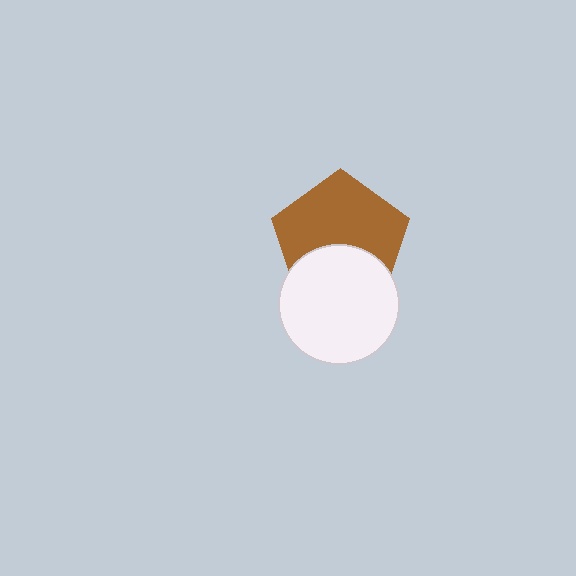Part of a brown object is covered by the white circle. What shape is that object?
It is a pentagon.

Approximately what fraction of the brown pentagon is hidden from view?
Roughly 37% of the brown pentagon is hidden behind the white circle.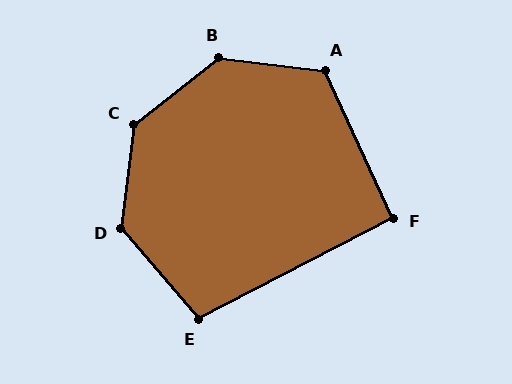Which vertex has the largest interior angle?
C, at approximately 135 degrees.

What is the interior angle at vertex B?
Approximately 135 degrees (obtuse).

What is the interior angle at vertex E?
Approximately 103 degrees (obtuse).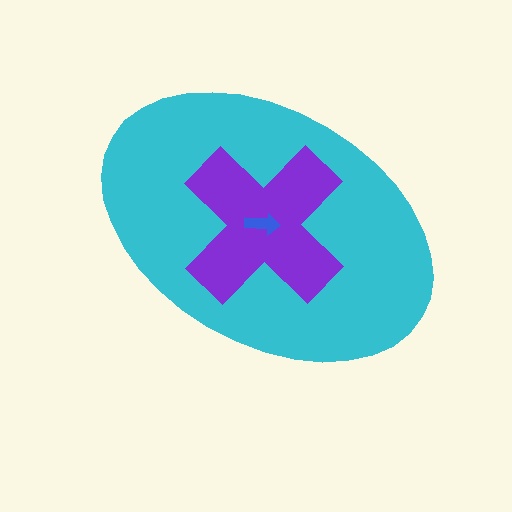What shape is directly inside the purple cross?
The blue arrow.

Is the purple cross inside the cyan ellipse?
Yes.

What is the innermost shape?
The blue arrow.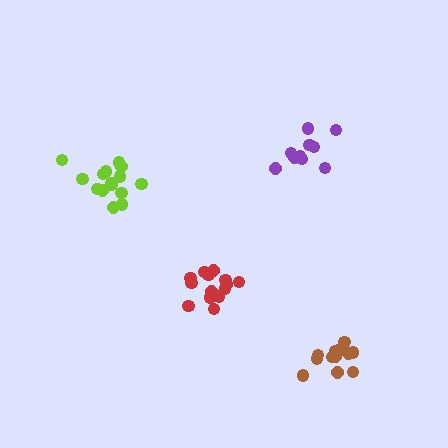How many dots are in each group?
Group 1: 12 dots, Group 2: 10 dots, Group 3: 14 dots, Group 4: 15 dots (51 total).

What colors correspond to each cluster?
The clusters are colored: brown, purple, red, lime.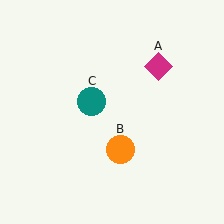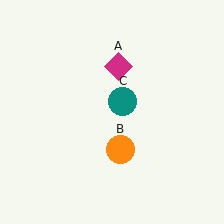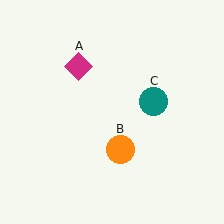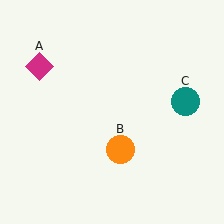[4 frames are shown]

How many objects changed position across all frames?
2 objects changed position: magenta diamond (object A), teal circle (object C).